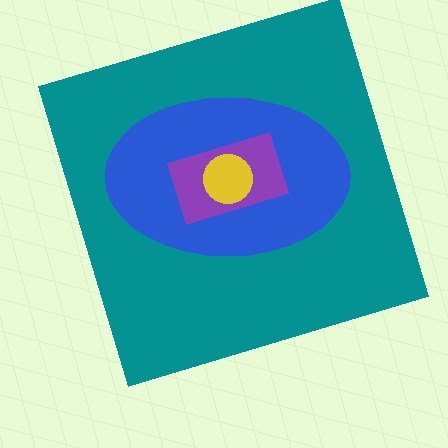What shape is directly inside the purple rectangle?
The yellow circle.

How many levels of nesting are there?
4.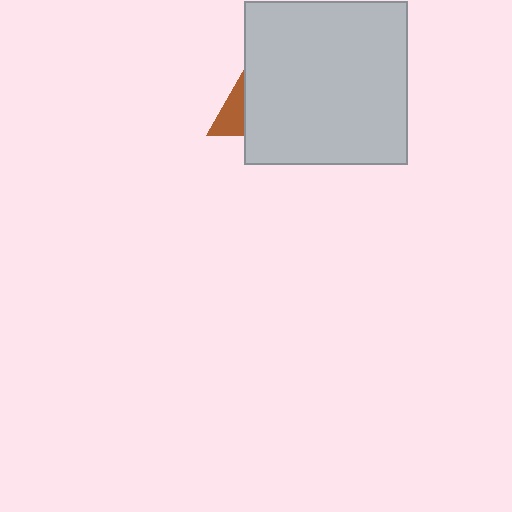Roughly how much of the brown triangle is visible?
A small part of it is visible (roughly 35%).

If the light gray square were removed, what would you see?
You would see the complete brown triangle.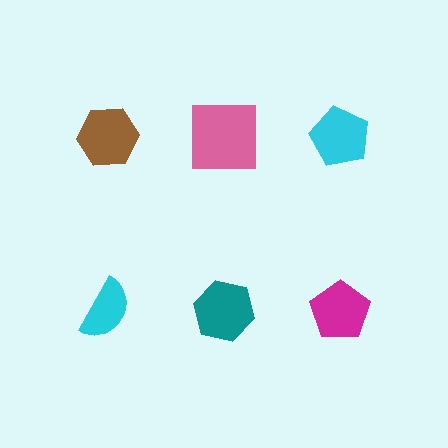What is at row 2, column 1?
A cyan semicircle.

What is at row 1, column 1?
A brown hexagon.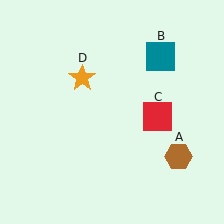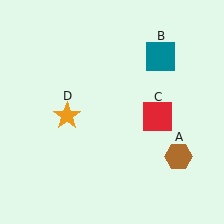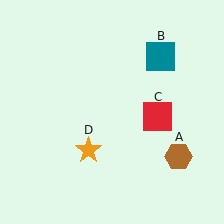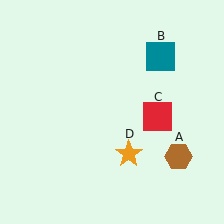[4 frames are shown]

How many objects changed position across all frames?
1 object changed position: orange star (object D).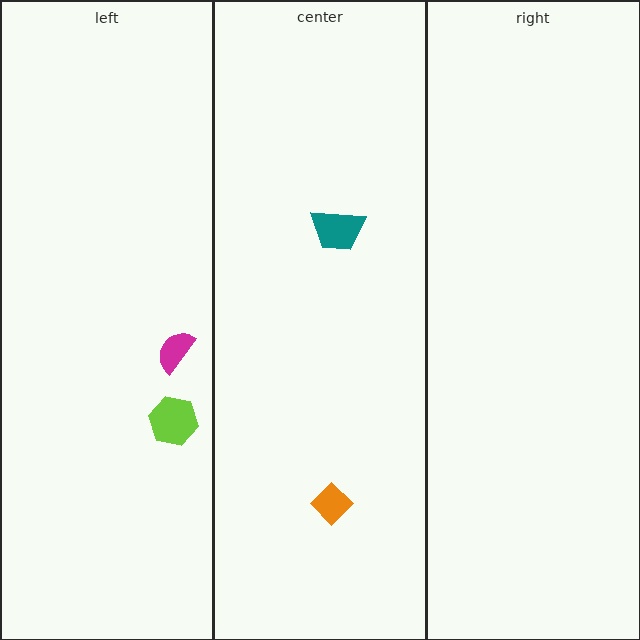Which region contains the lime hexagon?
The left region.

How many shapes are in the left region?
2.